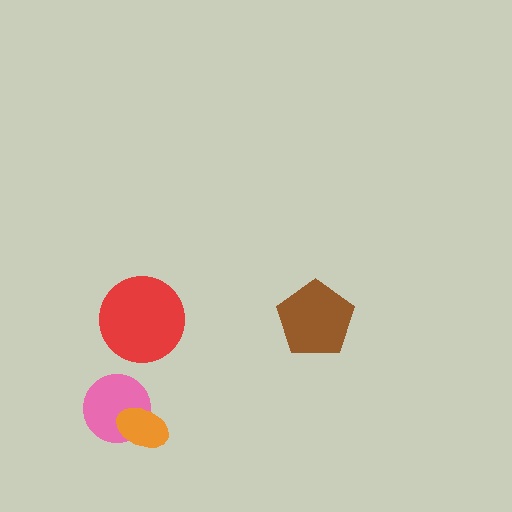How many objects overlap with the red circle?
0 objects overlap with the red circle.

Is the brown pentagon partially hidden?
No, no other shape covers it.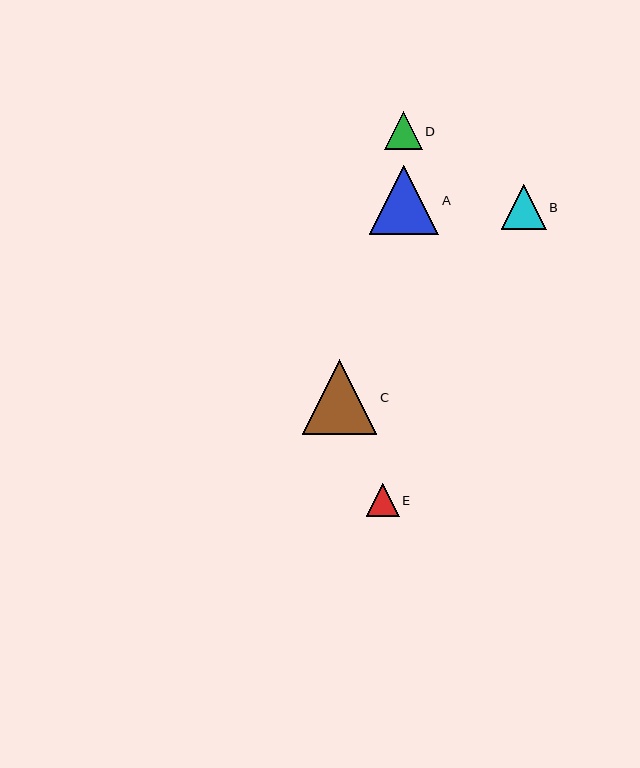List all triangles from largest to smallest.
From largest to smallest: C, A, B, D, E.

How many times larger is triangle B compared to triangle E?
Triangle B is approximately 1.4 times the size of triangle E.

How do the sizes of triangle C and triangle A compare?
Triangle C and triangle A are approximately the same size.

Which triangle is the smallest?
Triangle E is the smallest with a size of approximately 33 pixels.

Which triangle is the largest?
Triangle C is the largest with a size of approximately 75 pixels.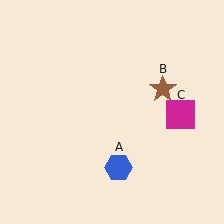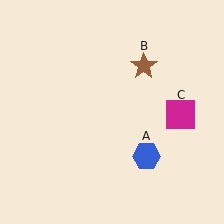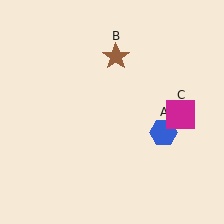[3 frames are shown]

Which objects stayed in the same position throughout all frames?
Magenta square (object C) remained stationary.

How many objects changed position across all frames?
2 objects changed position: blue hexagon (object A), brown star (object B).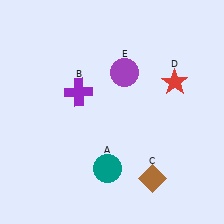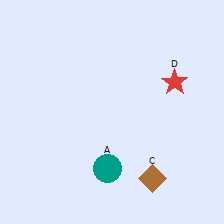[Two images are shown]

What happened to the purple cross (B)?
The purple cross (B) was removed in Image 2. It was in the top-left area of Image 1.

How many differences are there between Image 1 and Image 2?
There are 2 differences between the two images.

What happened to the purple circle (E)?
The purple circle (E) was removed in Image 2. It was in the top-right area of Image 1.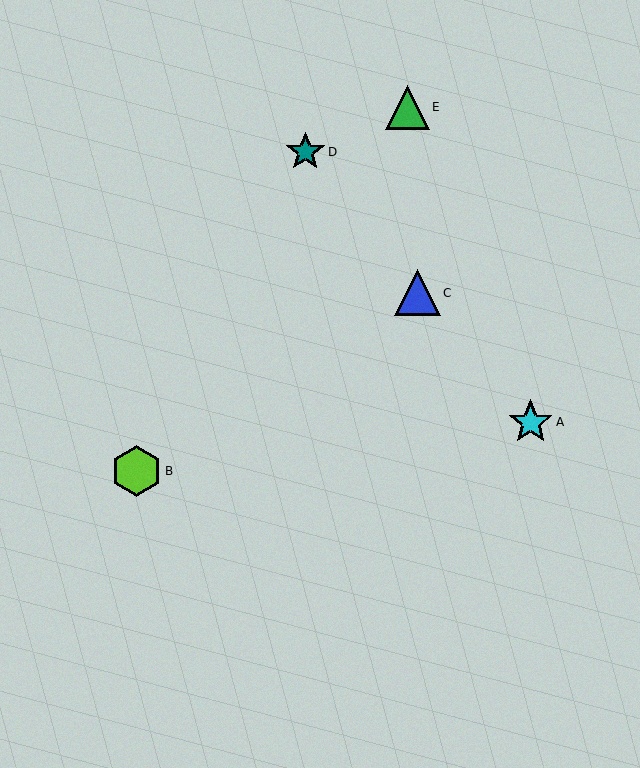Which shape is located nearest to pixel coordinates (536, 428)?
The cyan star (labeled A) at (531, 422) is nearest to that location.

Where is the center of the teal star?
The center of the teal star is at (305, 152).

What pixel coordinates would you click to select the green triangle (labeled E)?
Click at (407, 107) to select the green triangle E.